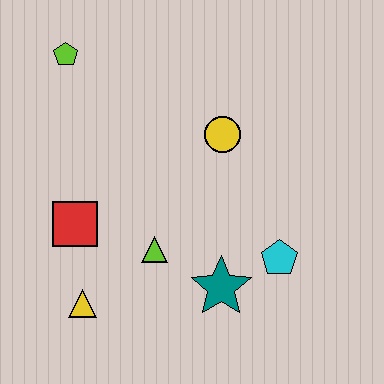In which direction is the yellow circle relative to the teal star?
The yellow circle is above the teal star.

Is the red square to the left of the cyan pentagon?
Yes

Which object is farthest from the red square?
The cyan pentagon is farthest from the red square.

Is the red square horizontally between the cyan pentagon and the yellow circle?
No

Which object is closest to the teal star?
The cyan pentagon is closest to the teal star.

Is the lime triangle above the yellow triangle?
Yes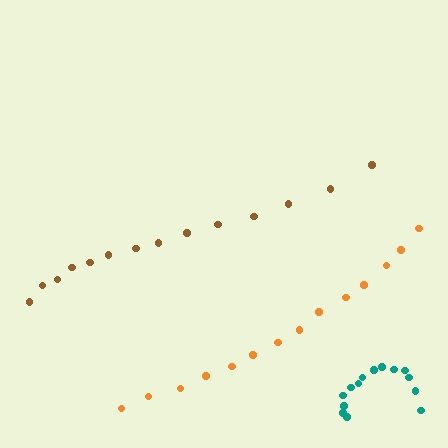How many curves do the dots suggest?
There are 3 distinct paths.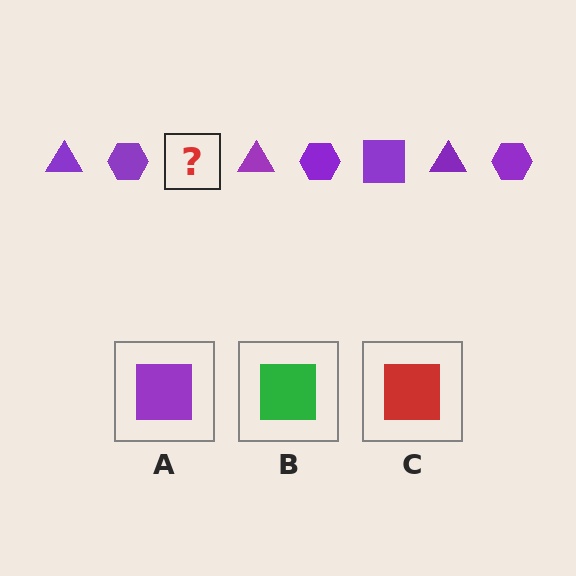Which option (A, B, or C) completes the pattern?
A.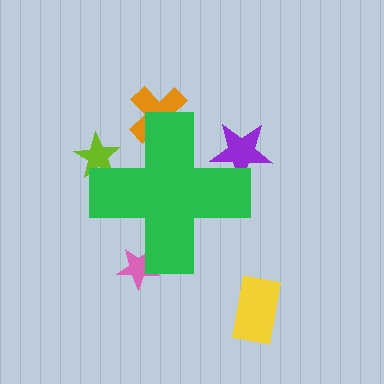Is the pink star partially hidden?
Yes, the pink star is partially hidden behind the green cross.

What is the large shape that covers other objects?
A green cross.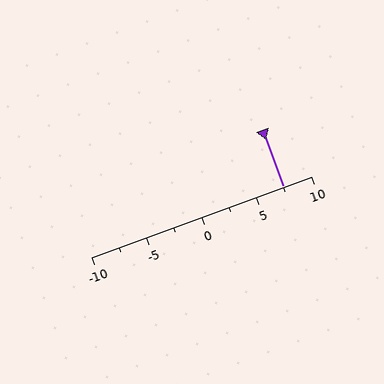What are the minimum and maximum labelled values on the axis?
The axis runs from -10 to 10.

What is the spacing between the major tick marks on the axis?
The major ticks are spaced 5 apart.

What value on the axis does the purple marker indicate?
The marker indicates approximately 7.5.